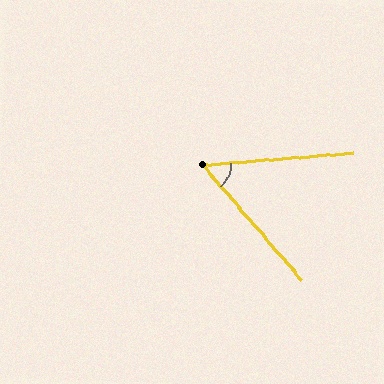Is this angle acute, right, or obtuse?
It is acute.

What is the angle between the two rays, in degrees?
Approximately 54 degrees.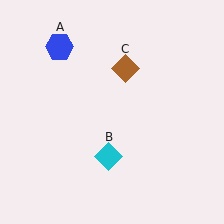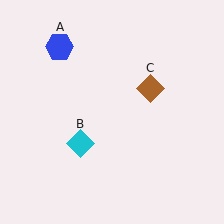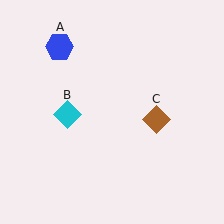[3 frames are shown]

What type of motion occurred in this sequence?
The cyan diamond (object B), brown diamond (object C) rotated clockwise around the center of the scene.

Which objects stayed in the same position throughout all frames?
Blue hexagon (object A) remained stationary.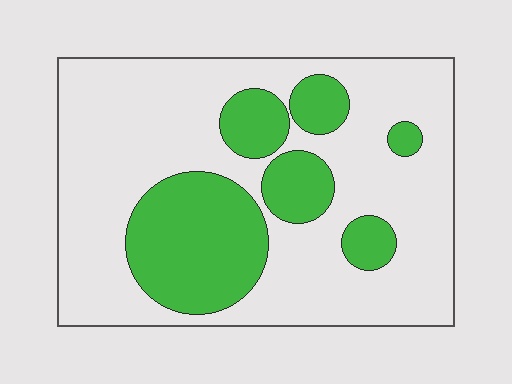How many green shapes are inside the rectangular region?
6.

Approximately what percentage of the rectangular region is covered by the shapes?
Approximately 30%.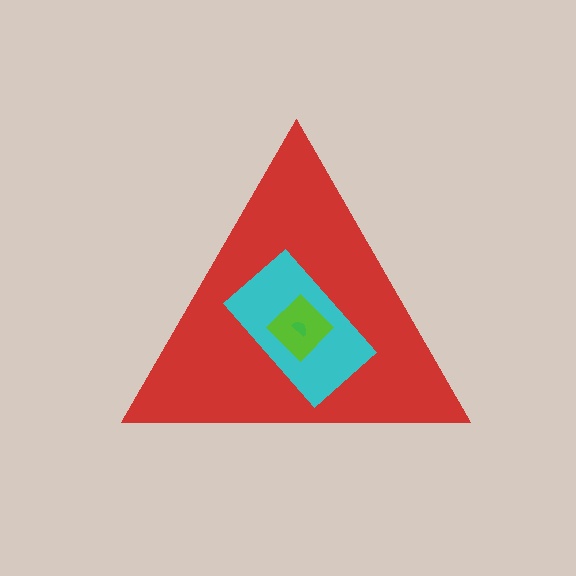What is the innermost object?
The green semicircle.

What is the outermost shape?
The red triangle.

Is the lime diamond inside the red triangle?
Yes.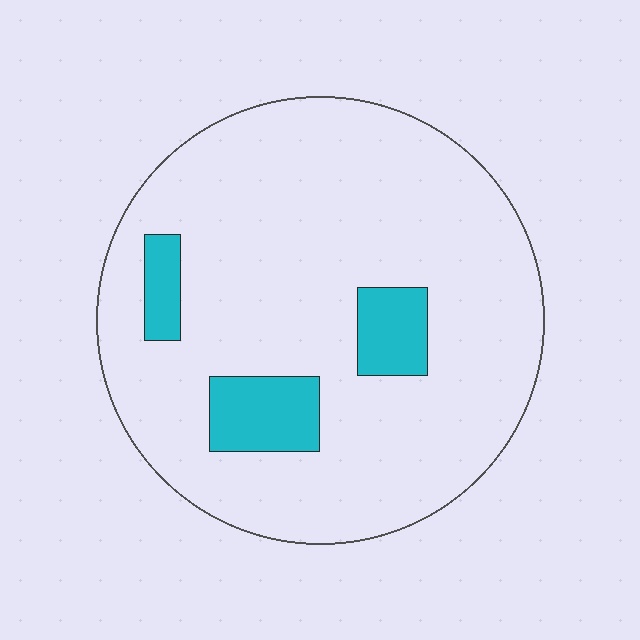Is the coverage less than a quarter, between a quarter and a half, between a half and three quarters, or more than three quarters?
Less than a quarter.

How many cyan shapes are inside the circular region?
3.